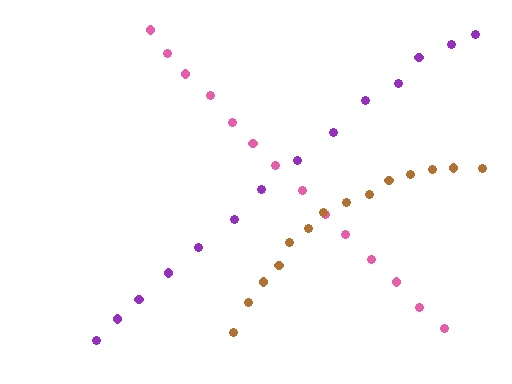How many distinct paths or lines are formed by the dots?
There are 3 distinct paths.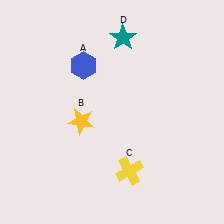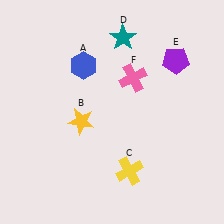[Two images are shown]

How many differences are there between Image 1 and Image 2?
There are 2 differences between the two images.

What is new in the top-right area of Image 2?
A pink cross (F) was added in the top-right area of Image 2.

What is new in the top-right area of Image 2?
A purple pentagon (E) was added in the top-right area of Image 2.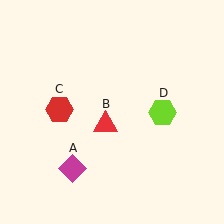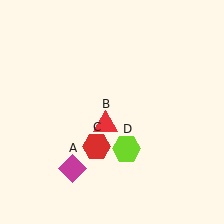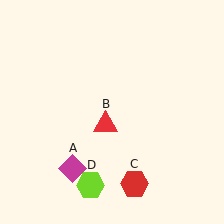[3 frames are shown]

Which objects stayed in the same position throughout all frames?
Magenta diamond (object A) and red triangle (object B) remained stationary.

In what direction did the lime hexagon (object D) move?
The lime hexagon (object D) moved down and to the left.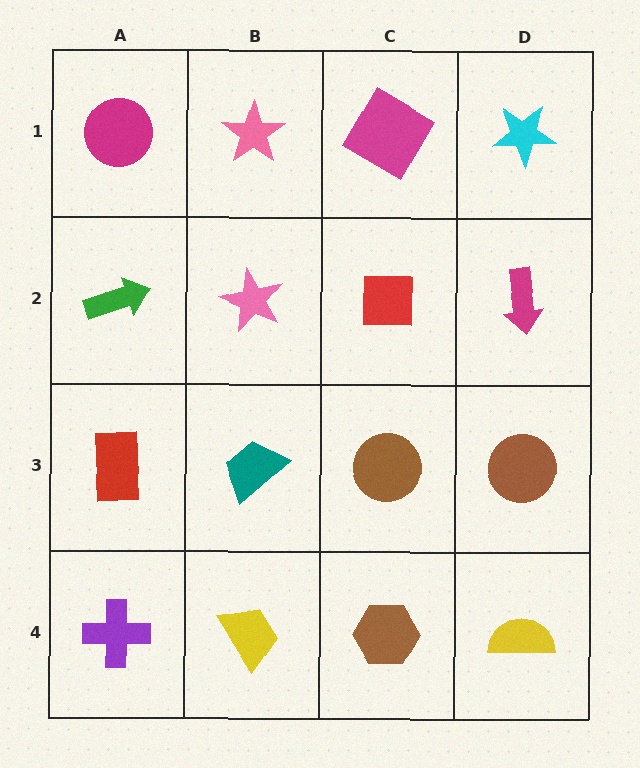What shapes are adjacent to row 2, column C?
A magenta diamond (row 1, column C), a brown circle (row 3, column C), a pink star (row 2, column B), a magenta arrow (row 2, column D).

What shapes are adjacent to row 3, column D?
A magenta arrow (row 2, column D), a yellow semicircle (row 4, column D), a brown circle (row 3, column C).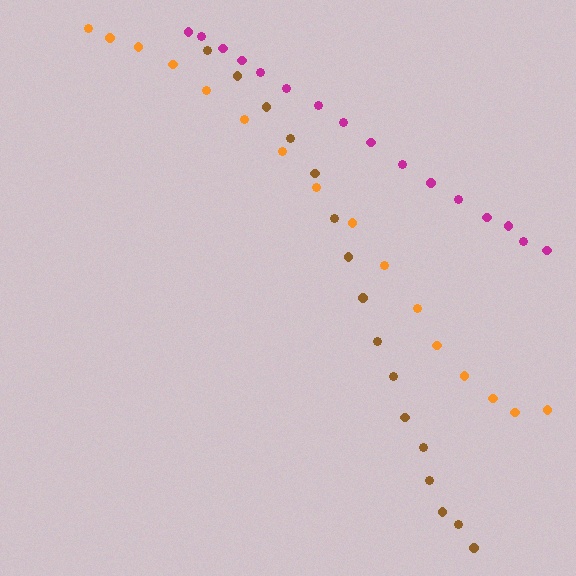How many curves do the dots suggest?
There are 3 distinct paths.